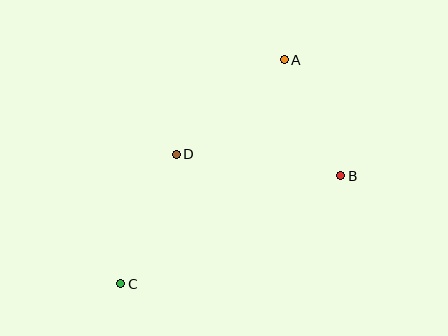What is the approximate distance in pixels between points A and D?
The distance between A and D is approximately 144 pixels.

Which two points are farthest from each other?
Points A and C are farthest from each other.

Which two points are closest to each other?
Points A and B are closest to each other.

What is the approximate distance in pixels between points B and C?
The distance between B and C is approximately 245 pixels.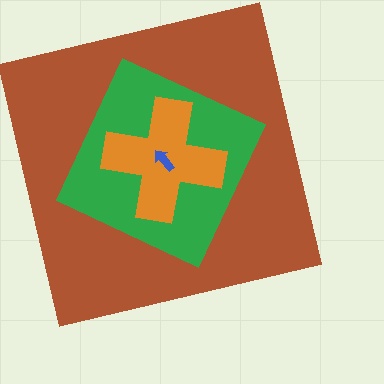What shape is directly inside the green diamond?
The orange cross.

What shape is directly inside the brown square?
The green diamond.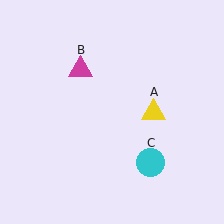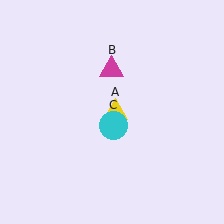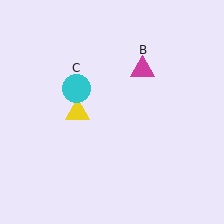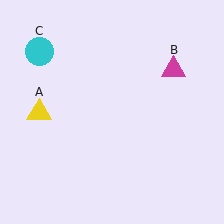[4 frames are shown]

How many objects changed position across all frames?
3 objects changed position: yellow triangle (object A), magenta triangle (object B), cyan circle (object C).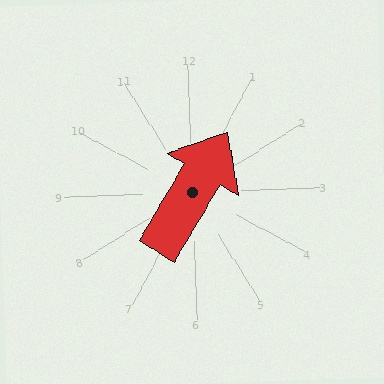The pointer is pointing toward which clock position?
Roughly 1 o'clock.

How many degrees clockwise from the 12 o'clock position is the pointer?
Approximately 33 degrees.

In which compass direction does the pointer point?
Northeast.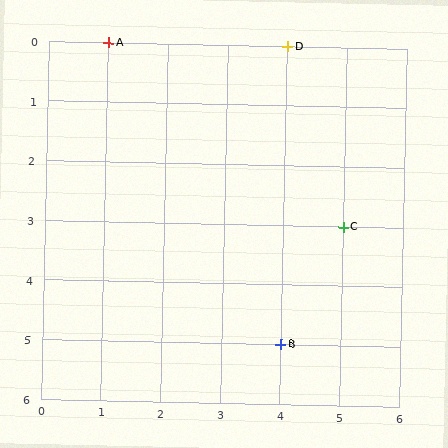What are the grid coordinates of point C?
Point C is at grid coordinates (5, 3).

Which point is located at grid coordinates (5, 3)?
Point C is at (5, 3).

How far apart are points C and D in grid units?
Points C and D are 1 column and 3 rows apart (about 3.2 grid units diagonally).